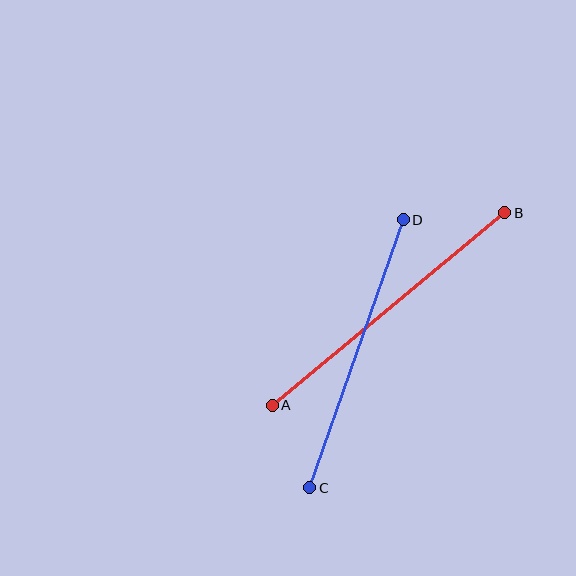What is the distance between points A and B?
The distance is approximately 302 pixels.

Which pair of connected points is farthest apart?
Points A and B are farthest apart.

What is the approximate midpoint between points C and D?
The midpoint is at approximately (357, 354) pixels.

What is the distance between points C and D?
The distance is approximately 284 pixels.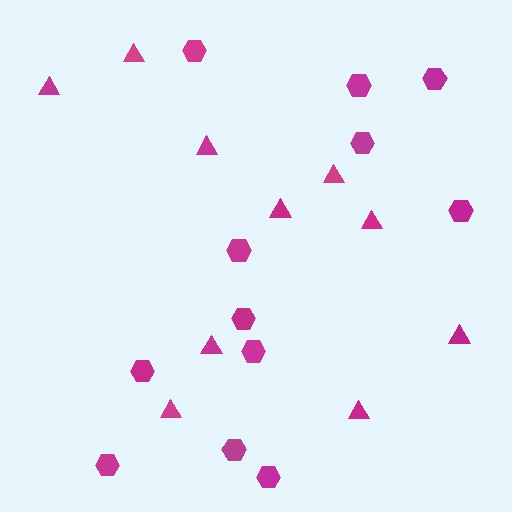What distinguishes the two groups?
There are 2 groups: one group of hexagons (12) and one group of triangles (10).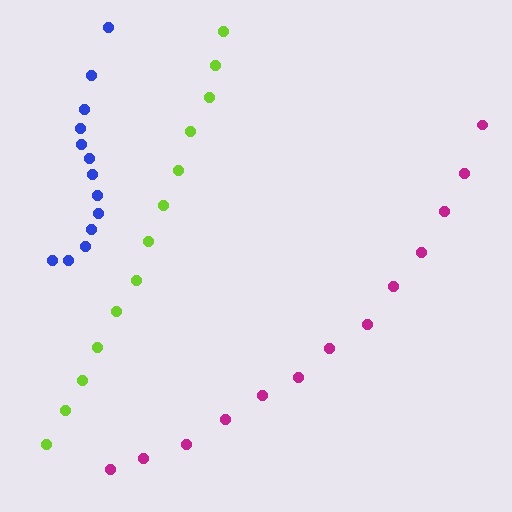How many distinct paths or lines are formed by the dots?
There are 3 distinct paths.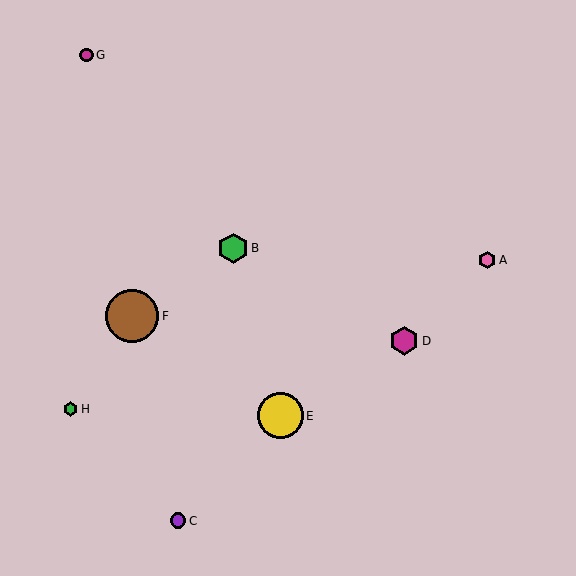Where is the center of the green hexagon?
The center of the green hexagon is at (233, 248).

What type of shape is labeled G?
Shape G is a magenta circle.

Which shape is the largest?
The brown circle (labeled F) is the largest.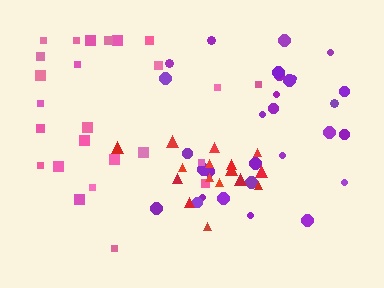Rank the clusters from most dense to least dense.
red, purple, pink.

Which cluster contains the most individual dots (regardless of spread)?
Purple (30).